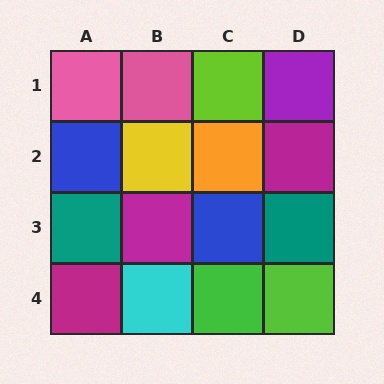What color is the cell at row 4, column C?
Green.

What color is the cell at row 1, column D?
Purple.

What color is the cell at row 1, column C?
Lime.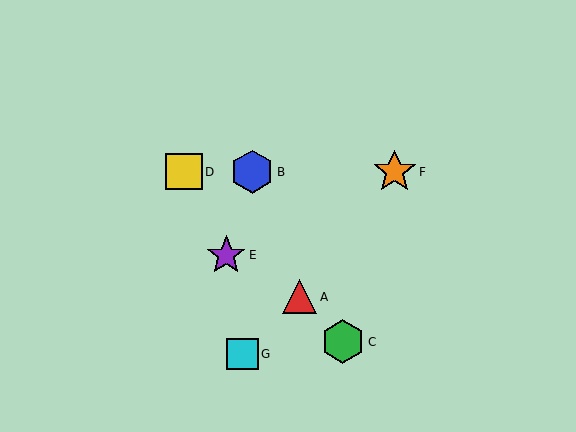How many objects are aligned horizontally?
3 objects (B, D, F) are aligned horizontally.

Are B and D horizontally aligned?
Yes, both are at y≈172.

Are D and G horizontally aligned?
No, D is at y≈172 and G is at y≈354.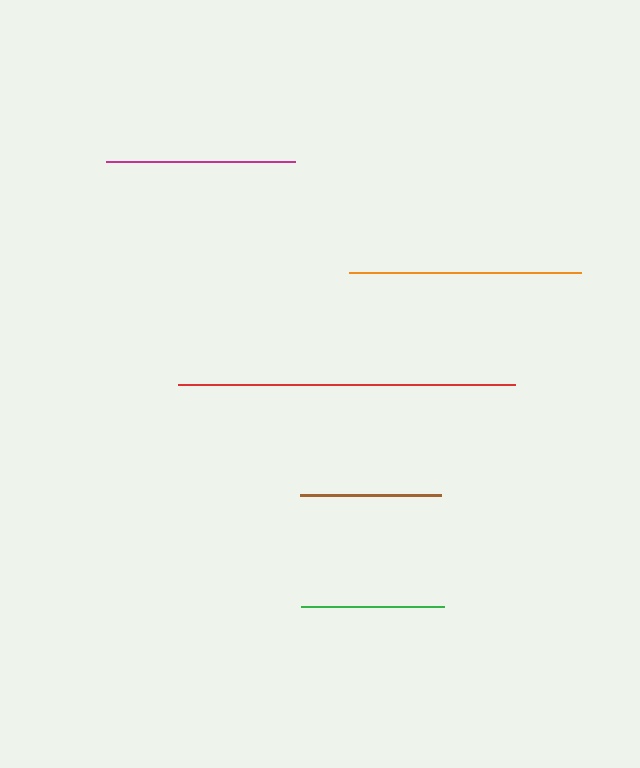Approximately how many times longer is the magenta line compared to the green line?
The magenta line is approximately 1.3 times the length of the green line.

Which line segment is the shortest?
The brown line is the shortest at approximately 141 pixels.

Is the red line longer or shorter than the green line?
The red line is longer than the green line.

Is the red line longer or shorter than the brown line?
The red line is longer than the brown line.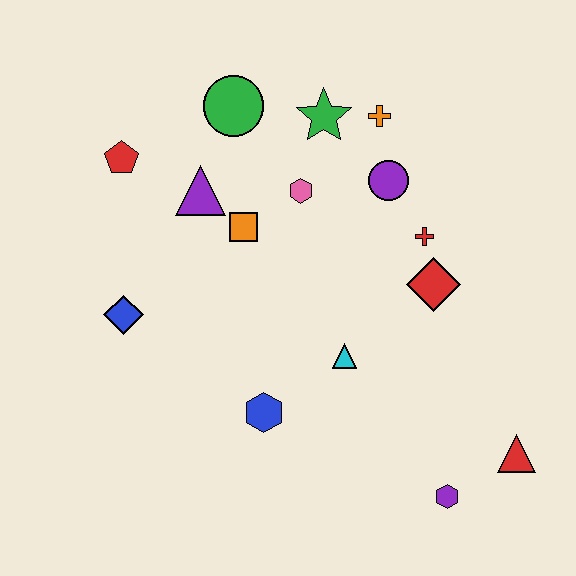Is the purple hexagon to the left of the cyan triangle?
No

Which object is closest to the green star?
The orange cross is closest to the green star.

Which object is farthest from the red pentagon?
The red triangle is farthest from the red pentagon.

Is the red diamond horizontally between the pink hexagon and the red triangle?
Yes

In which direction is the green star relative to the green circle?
The green star is to the right of the green circle.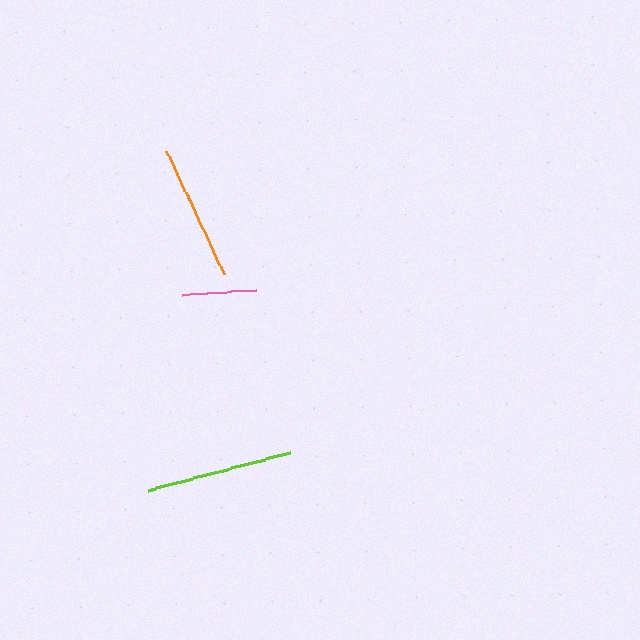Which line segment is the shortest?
The pink line is the shortest at approximately 74 pixels.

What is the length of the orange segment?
The orange segment is approximately 135 pixels long.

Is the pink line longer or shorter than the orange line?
The orange line is longer than the pink line.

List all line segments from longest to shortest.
From longest to shortest: lime, orange, pink.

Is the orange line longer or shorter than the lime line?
The lime line is longer than the orange line.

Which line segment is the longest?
The lime line is the longest at approximately 147 pixels.